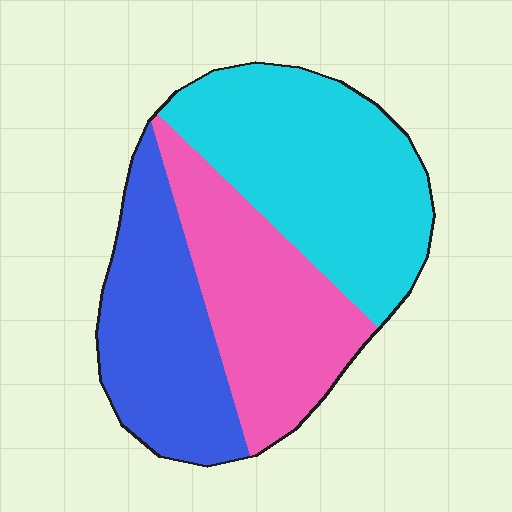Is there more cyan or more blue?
Cyan.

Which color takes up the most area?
Cyan, at roughly 40%.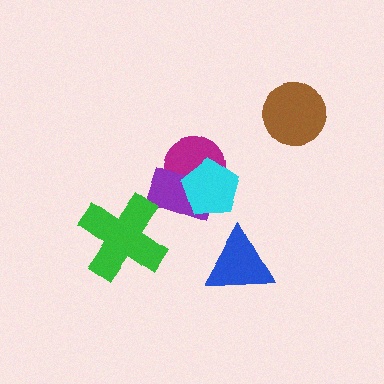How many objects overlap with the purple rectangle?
2 objects overlap with the purple rectangle.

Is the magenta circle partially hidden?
Yes, it is partially covered by another shape.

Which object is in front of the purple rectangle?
The cyan pentagon is in front of the purple rectangle.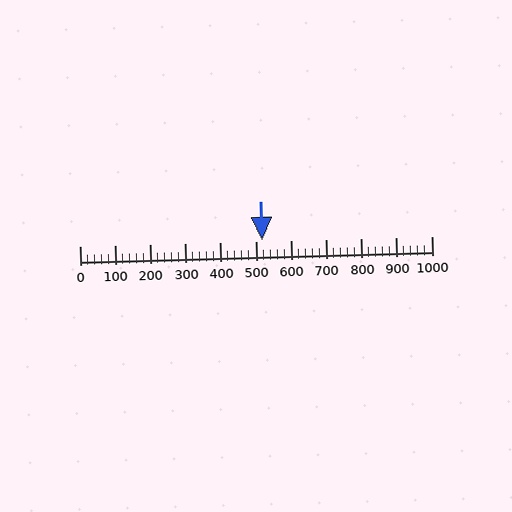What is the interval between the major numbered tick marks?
The major tick marks are spaced 100 units apart.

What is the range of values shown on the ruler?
The ruler shows values from 0 to 1000.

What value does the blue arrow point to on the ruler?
The blue arrow points to approximately 519.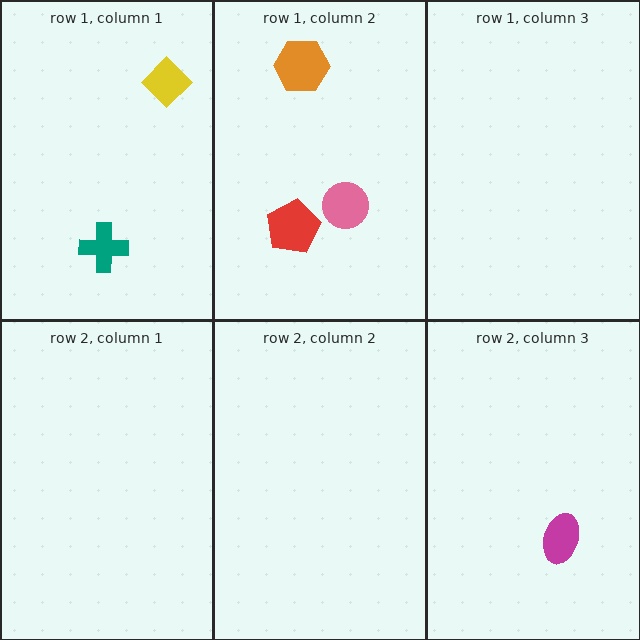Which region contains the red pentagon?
The row 1, column 2 region.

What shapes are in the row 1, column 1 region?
The teal cross, the yellow diamond.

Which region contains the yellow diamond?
The row 1, column 1 region.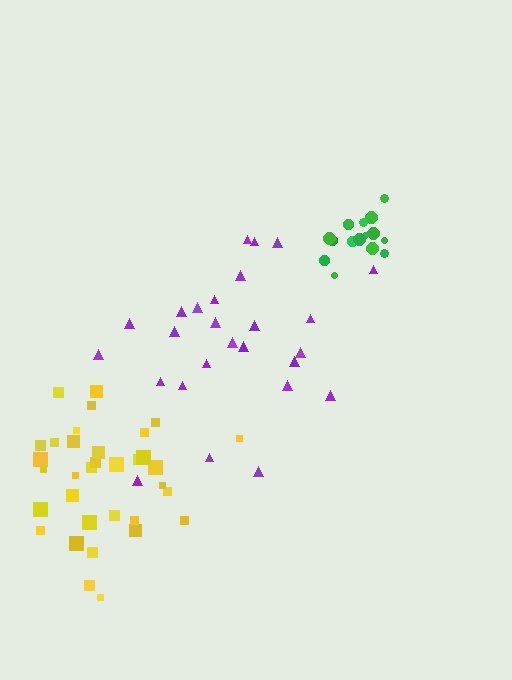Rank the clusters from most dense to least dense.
green, yellow, purple.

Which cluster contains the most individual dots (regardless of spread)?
Yellow (35).